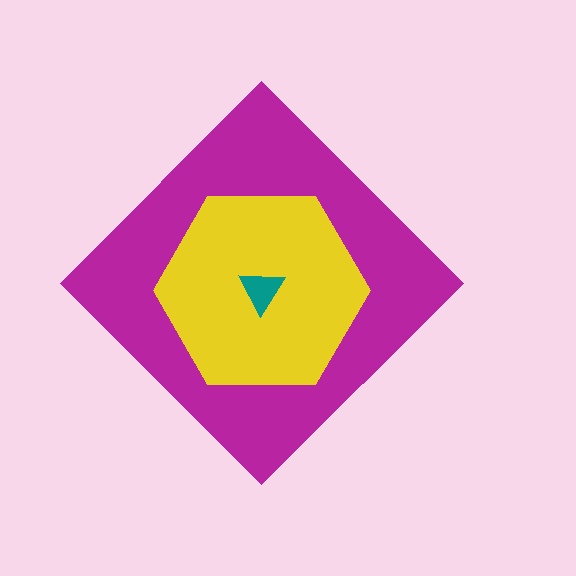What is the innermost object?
The teal triangle.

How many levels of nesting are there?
3.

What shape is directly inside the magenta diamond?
The yellow hexagon.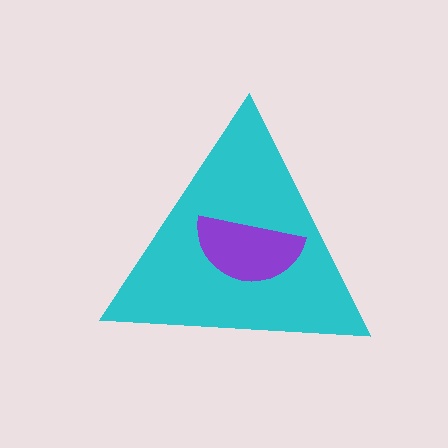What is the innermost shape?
The purple semicircle.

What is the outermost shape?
The cyan triangle.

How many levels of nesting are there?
2.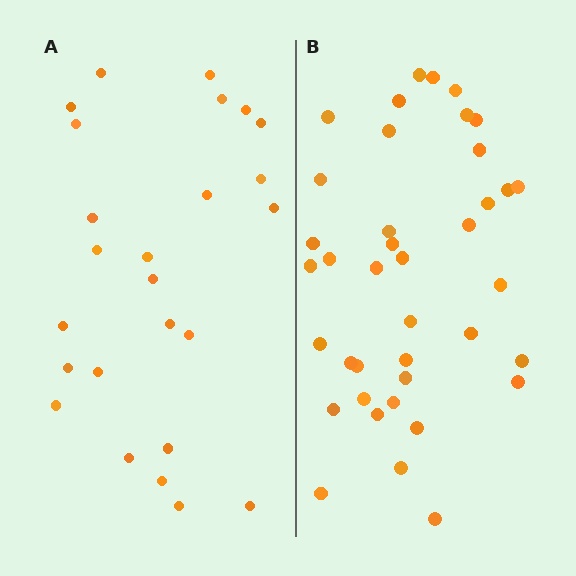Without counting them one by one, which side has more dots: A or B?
Region B (the right region) has more dots.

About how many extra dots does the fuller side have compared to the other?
Region B has approximately 15 more dots than region A.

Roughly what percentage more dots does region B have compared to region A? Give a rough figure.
About 55% more.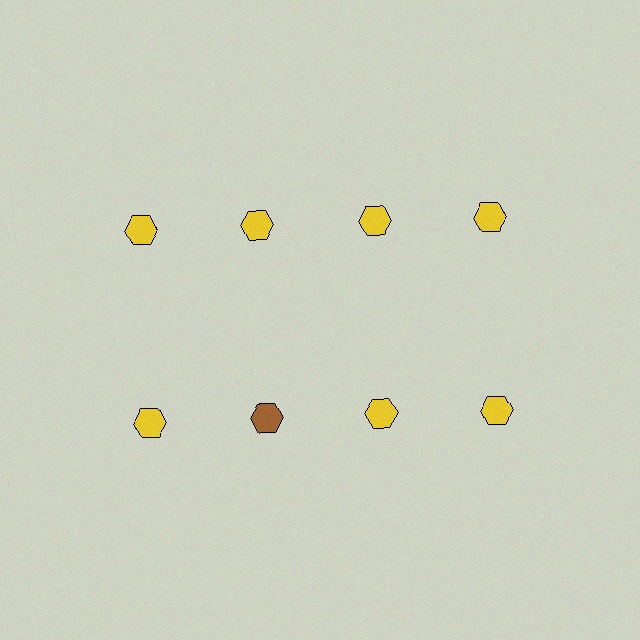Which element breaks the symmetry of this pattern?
The brown hexagon in the second row, second from left column breaks the symmetry. All other shapes are yellow hexagons.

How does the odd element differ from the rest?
It has a different color: brown instead of yellow.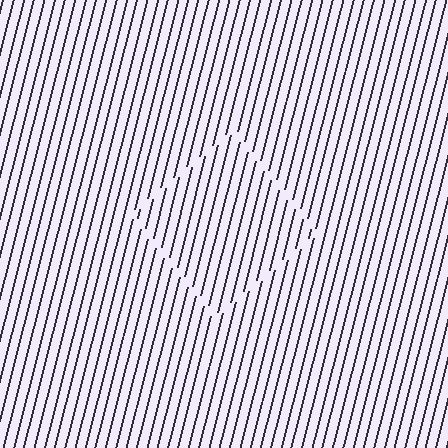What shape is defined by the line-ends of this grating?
An illusory square. The interior of the shape contains the same grating, shifted by half a period — the contour is defined by the phase discontinuity where line-ends from the inner and outer gratings abut.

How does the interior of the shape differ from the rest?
The interior of the shape contains the same grating, shifted by half a period — the contour is defined by the phase discontinuity where line-ends from the inner and outer gratings abut.